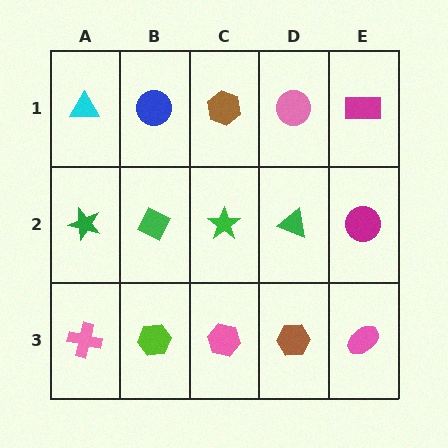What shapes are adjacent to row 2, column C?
A brown hexagon (row 1, column C), a pink hexagon (row 3, column C), a green diamond (row 2, column B), a green triangle (row 2, column D).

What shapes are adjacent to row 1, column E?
A magenta circle (row 2, column E), a pink circle (row 1, column D).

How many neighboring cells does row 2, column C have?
4.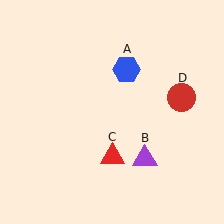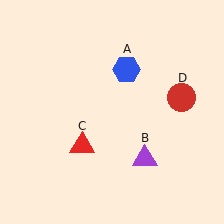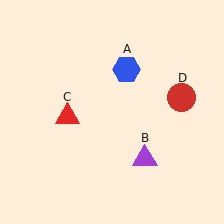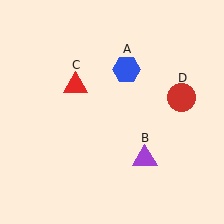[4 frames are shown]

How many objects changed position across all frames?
1 object changed position: red triangle (object C).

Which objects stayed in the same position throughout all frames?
Blue hexagon (object A) and purple triangle (object B) and red circle (object D) remained stationary.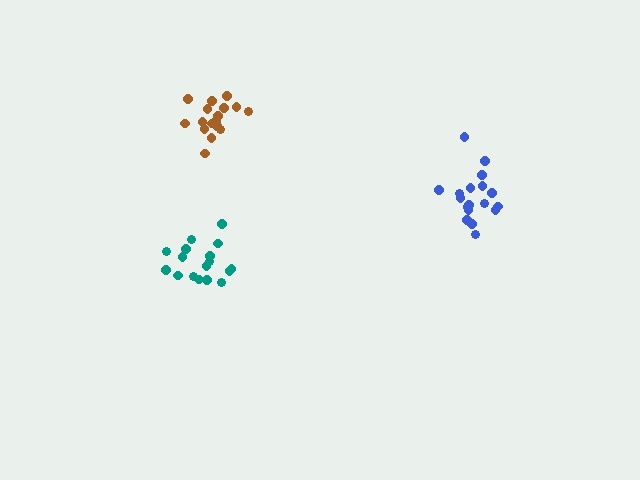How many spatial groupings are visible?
There are 3 spatial groupings.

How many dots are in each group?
Group 1: 17 dots, Group 2: 18 dots, Group 3: 17 dots (52 total).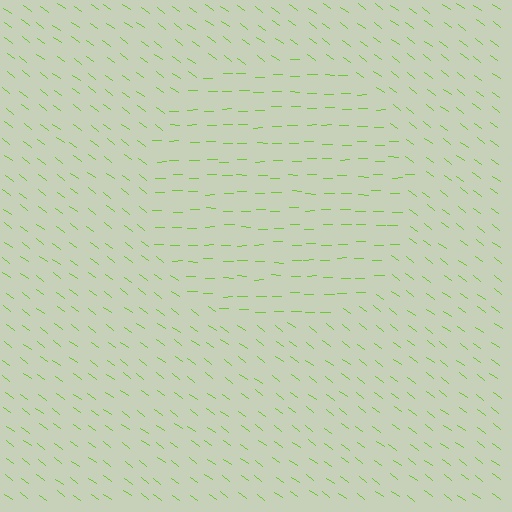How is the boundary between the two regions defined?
The boundary is defined purely by a change in line orientation (approximately 37 degrees difference). All lines are the same color and thickness.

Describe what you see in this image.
The image is filled with small lime line segments. A circle region in the image has lines oriented differently from the surrounding lines, creating a visible texture boundary.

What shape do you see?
I see a circle.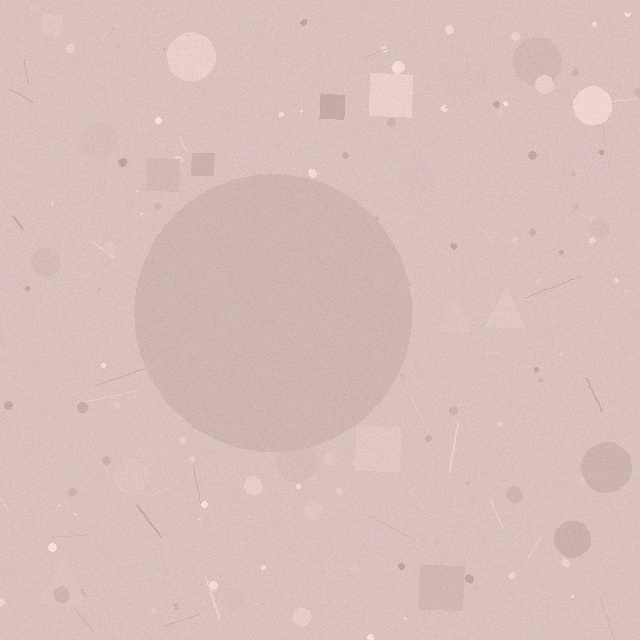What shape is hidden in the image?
A circle is hidden in the image.